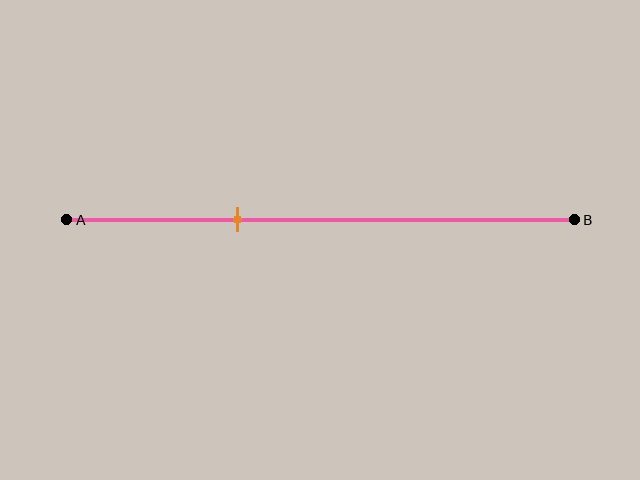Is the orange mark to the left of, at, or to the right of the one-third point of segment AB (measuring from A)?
The orange mark is approximately at the one-third point of segment AB.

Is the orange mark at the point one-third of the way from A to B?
Yes, the mark is approximately at the one-third point.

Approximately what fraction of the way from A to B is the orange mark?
The orange mark is approximately 35% of the way from A to B.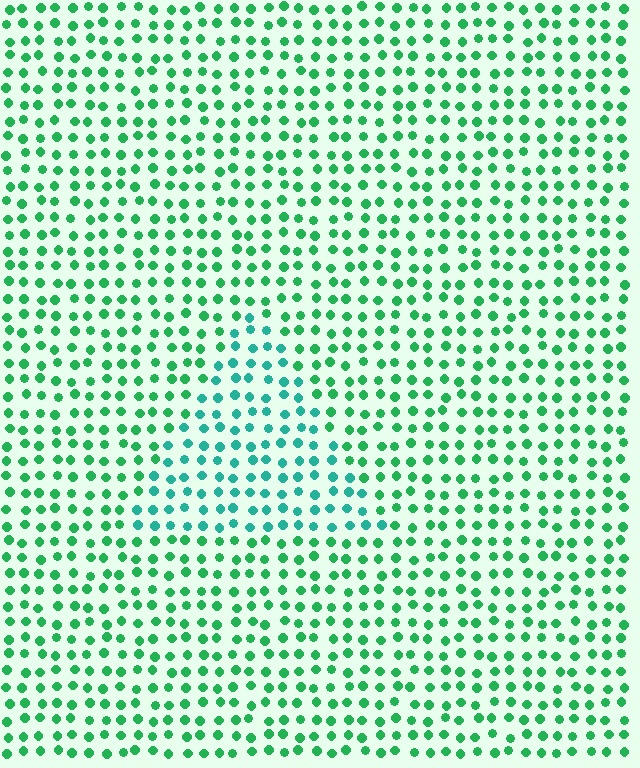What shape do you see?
I see a triangle.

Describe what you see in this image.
The image is filled with small green elements in a uniform arrangement. A triangle-shaped region is visible where the elements are tinted to a slightly different hue, forming a subtle color boundary.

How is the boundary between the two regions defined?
The boundary is defined purely by a slight shift in hue (about 29 degrees). Spacing, size, and orientation are identical on both sides.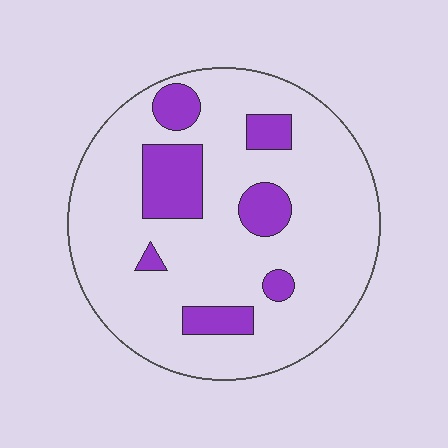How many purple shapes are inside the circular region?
7.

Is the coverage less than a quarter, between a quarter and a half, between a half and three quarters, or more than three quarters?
Less than a quarter.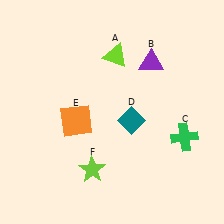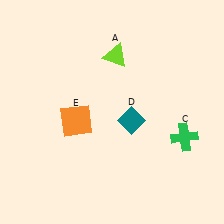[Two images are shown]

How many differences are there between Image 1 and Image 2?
There are 2 differences between the two images.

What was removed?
The lime star (F), the purple triangle (B) were removed in Image 2.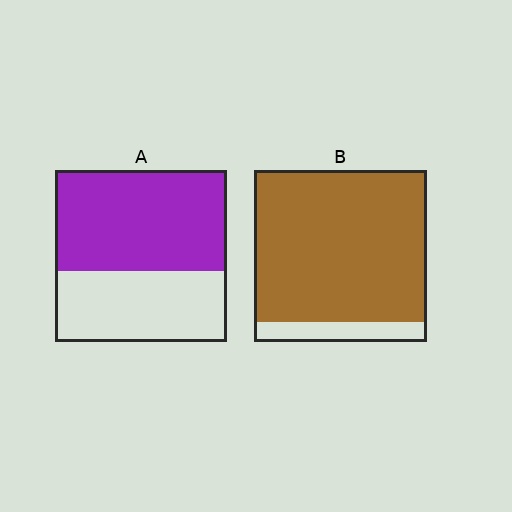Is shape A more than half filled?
Yes.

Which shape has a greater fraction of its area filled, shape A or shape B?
Shape B.